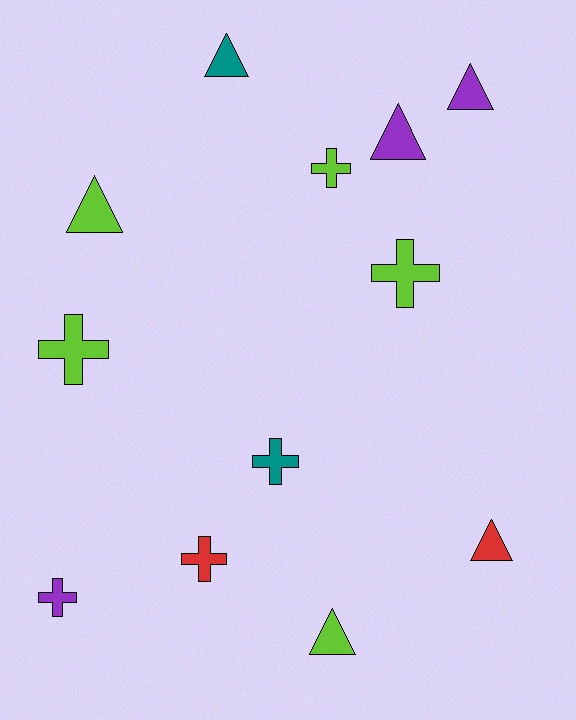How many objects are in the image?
There are 12 objects.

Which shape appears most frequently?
Triangle, with 6 objects.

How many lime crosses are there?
There are 3 lime crosses.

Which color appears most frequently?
Lime, with 5 objects.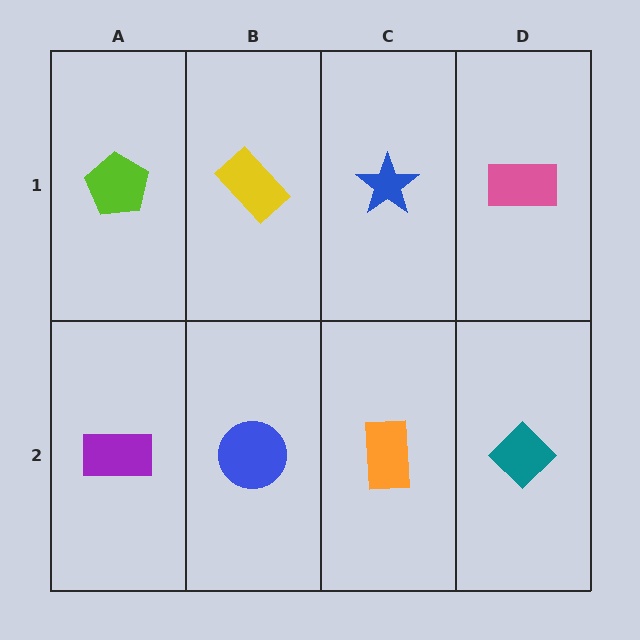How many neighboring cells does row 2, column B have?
3.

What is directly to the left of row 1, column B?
A lime pentagon.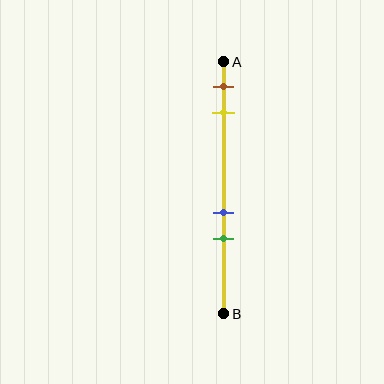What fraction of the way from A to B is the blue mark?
The blue mark is approximately 60% (0.6) of the way from A to B.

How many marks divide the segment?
There are 4 marks dividing the segment.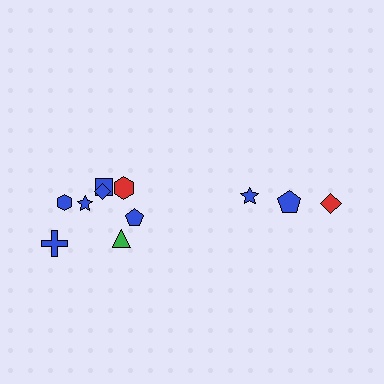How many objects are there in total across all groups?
There are 11 objects.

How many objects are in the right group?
There are 3 objects.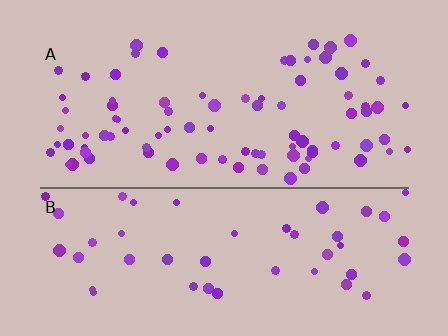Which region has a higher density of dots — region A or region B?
A (the top).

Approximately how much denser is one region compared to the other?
Approximately 1.7× — region A over region B.